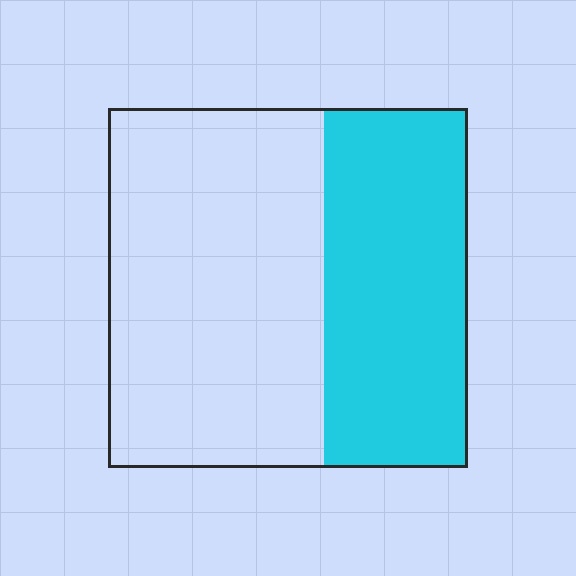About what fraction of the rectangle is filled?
About two fifths (2/5).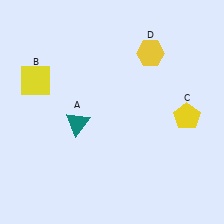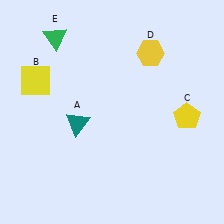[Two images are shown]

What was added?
A green triangle (E) was added in Image 2.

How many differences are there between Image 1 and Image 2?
There is 1 difference between the two images.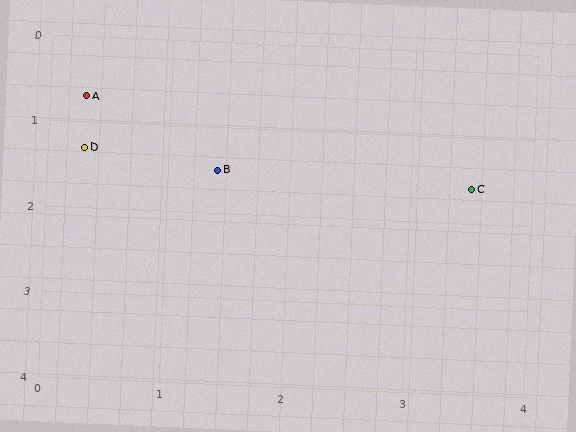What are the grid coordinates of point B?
Point B is at approximately (1.4, 1.5).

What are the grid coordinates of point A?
Point A is at approximately (0.3, 0.7).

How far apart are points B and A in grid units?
Points B and A are about 1.4 grid units apart.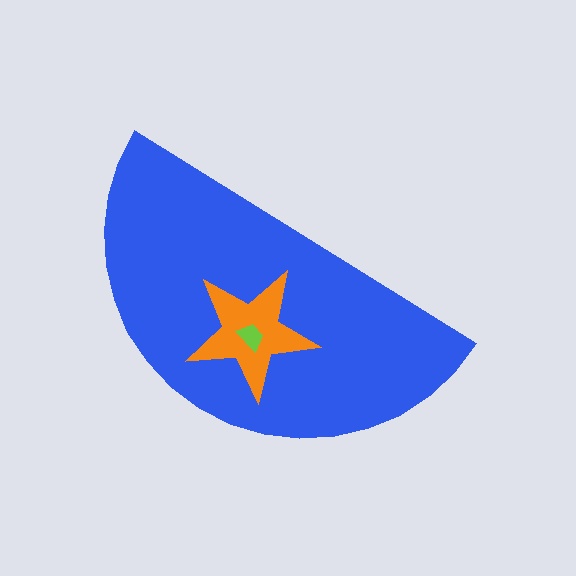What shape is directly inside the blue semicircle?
The orange star.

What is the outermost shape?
The blue semicircle.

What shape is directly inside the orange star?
The lime trapezoid.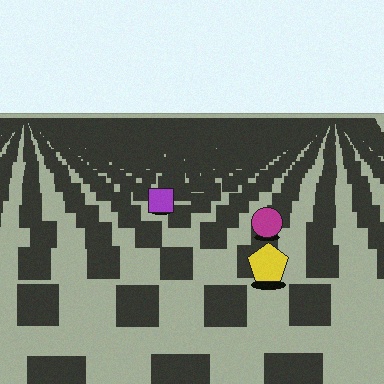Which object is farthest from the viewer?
The purple square is farthest from the viewer. It appears smaller and the ground texture around it is denser.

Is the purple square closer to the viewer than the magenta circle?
No. The magenta circle is closer — you can tell from the texture gradient: the ground texture is coarser near it.